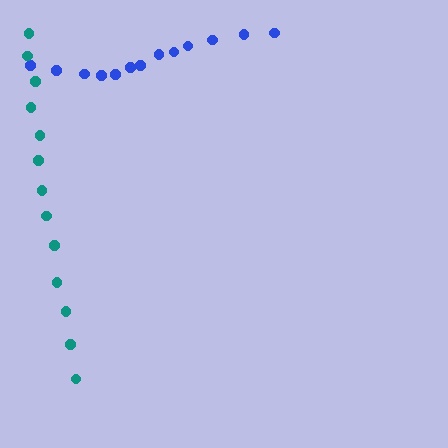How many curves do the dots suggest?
There are 2 distinct paths.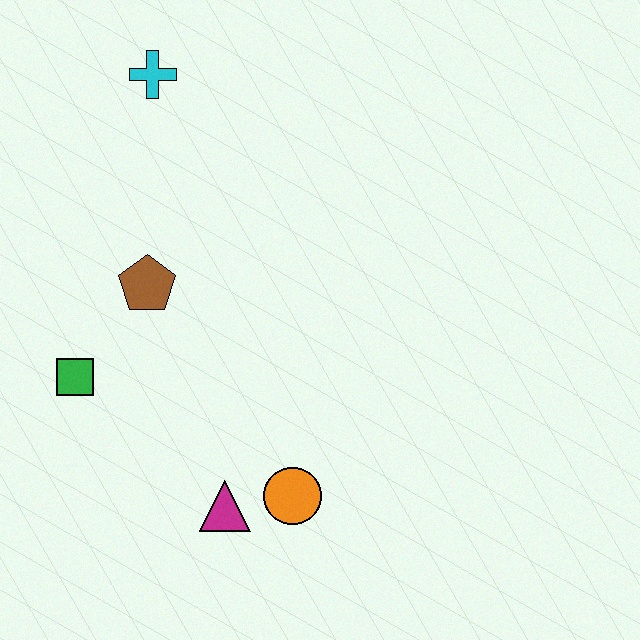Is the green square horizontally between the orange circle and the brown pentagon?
No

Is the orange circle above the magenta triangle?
Yes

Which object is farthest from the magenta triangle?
The cyan cross is farthest from the magenta triangle.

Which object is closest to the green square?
The brown pentagon is closest to the green square.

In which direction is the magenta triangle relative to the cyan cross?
The magenta triangle is below the cyan cross.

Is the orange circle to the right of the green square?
Yes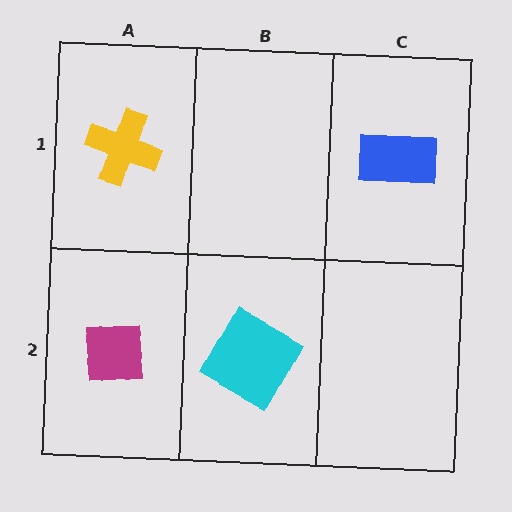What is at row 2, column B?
A cyan square.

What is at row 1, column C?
A blue rectangle.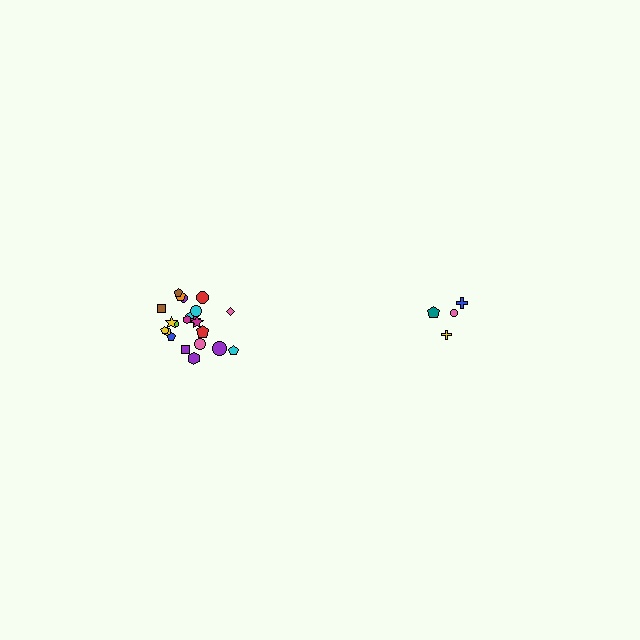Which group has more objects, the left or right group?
The left group.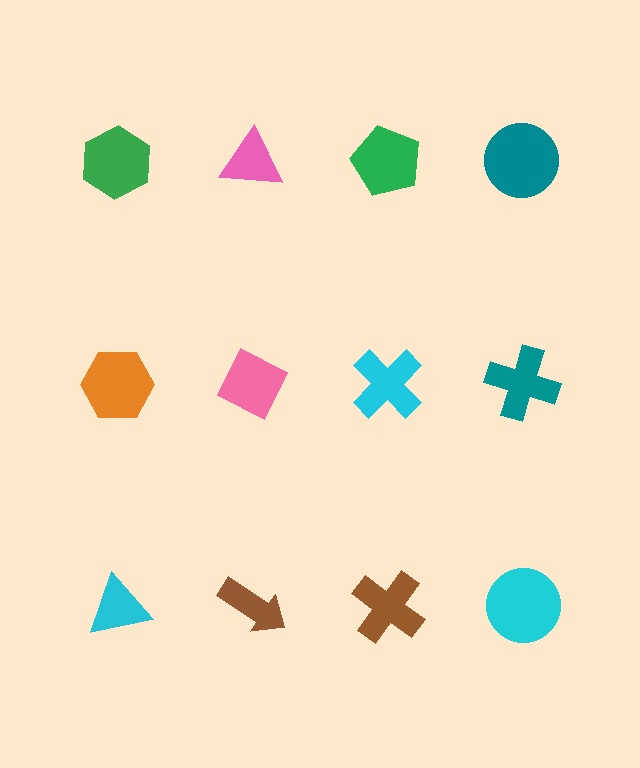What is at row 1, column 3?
A green pentagon.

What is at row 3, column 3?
A brown cross.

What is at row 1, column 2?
A pink triangle.